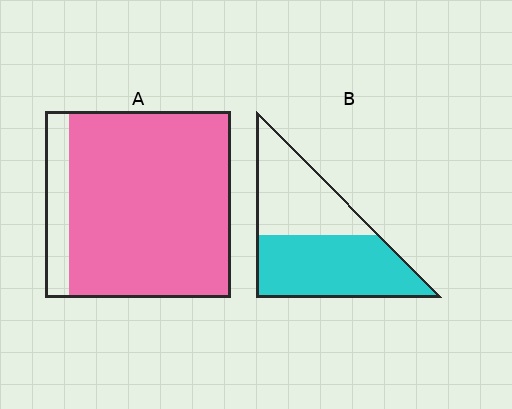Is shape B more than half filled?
Yes.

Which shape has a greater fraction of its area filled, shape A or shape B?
Shape A.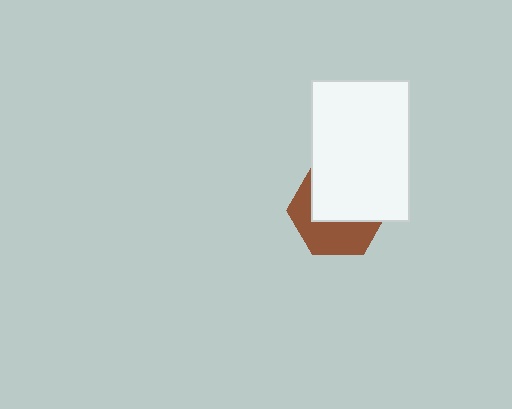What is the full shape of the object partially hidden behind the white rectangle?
The partially hidden object is a brown hexagon.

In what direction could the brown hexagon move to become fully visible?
The brown hexagon could move down. That would shift it out from behind the white rectangle entirely.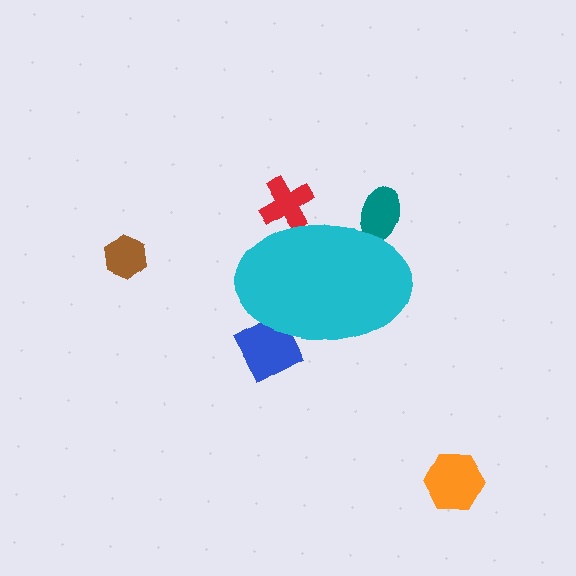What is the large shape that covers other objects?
A cyan ellipse.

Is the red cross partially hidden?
Yes, the red cross is partially hidden behind the cyan ellipse.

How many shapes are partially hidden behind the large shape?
3 shapes are partially hidden.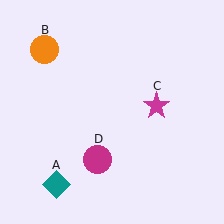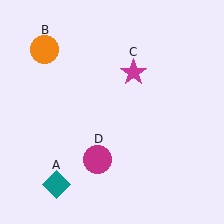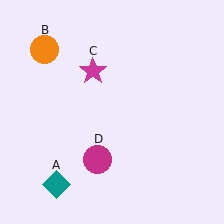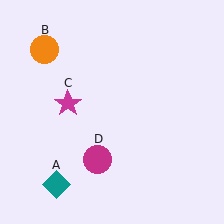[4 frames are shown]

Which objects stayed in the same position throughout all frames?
Teal diamond (object A) and orange circle (object B) and magenta circle (object D) remained stationary.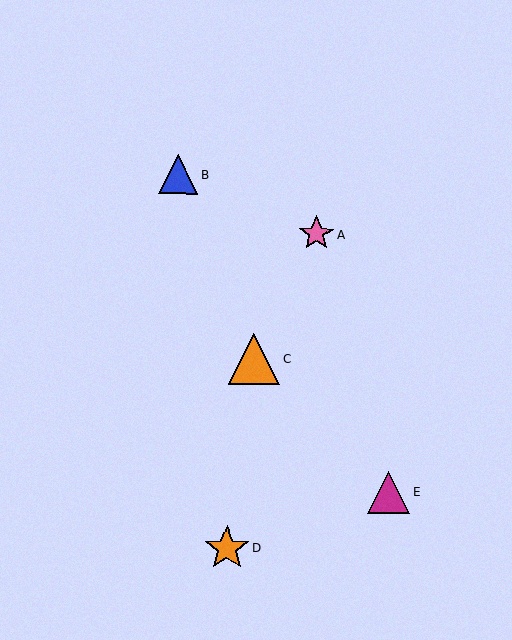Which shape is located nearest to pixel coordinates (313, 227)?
The pink star (labeled A) at (316, 234) is nearest to that location.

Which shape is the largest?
The orange triangle (labeled C) is the largest.